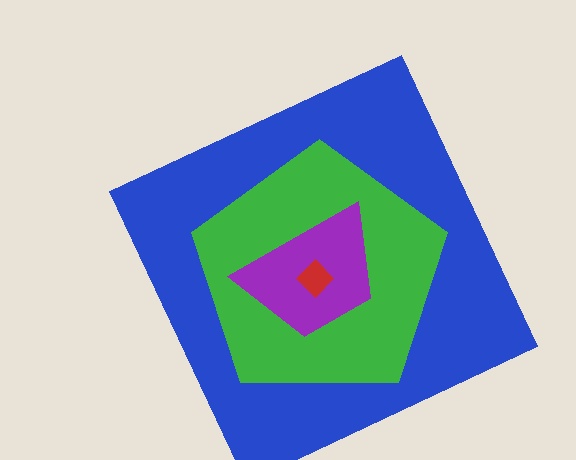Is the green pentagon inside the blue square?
Yes.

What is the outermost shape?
The blue square.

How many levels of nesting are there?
4.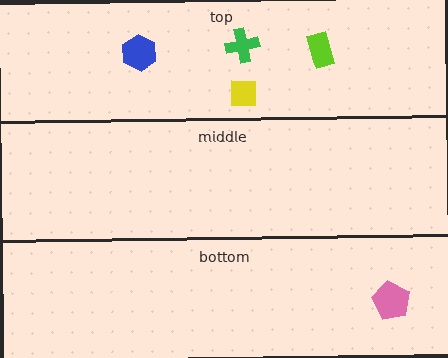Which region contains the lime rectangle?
The top region.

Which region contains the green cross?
The top region.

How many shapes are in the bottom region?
1.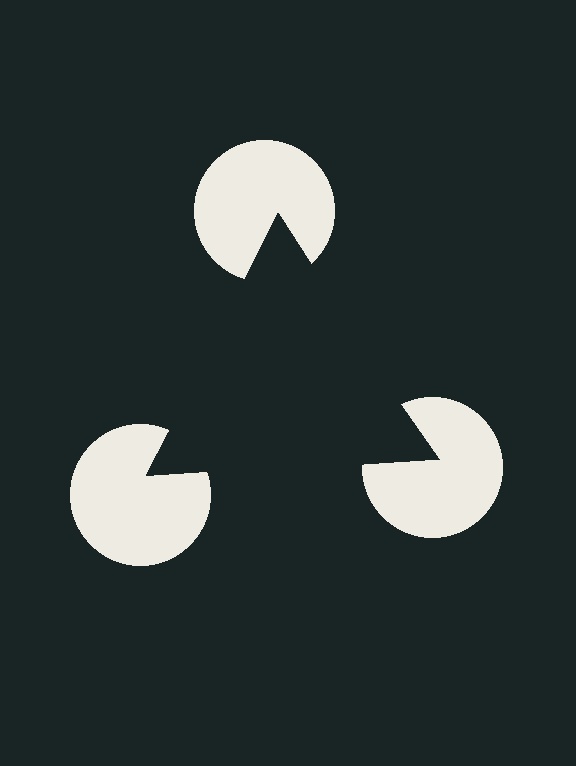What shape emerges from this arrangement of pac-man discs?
An illusory triangle — its edges are inferred from the aligned wedge cuts in the pac-man discs, not physically drawn.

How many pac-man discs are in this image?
There are 3 — one at each vertex of the illusory triangle.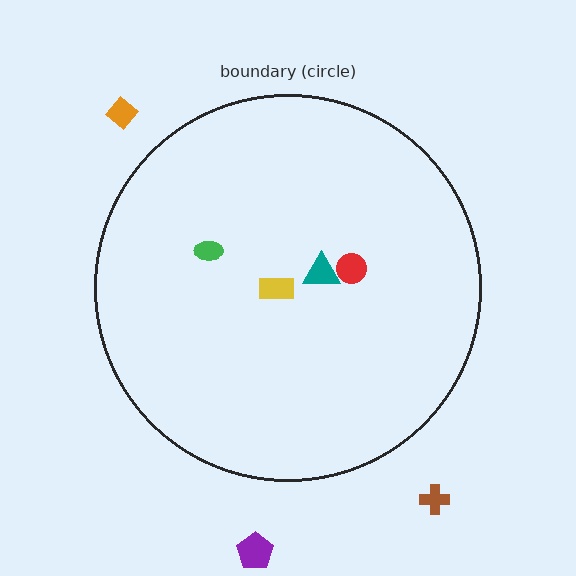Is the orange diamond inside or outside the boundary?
Outside.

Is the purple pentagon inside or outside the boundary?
Outside.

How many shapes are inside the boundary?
4 inside, 3 outside.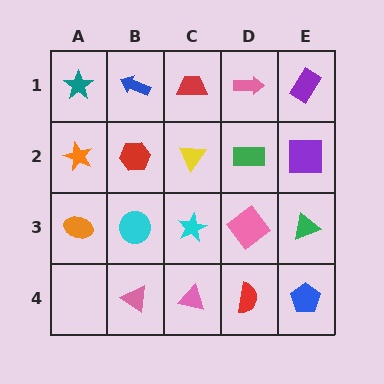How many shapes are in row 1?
5 shapes.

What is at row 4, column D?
A red semicircle.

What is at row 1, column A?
A teal star.